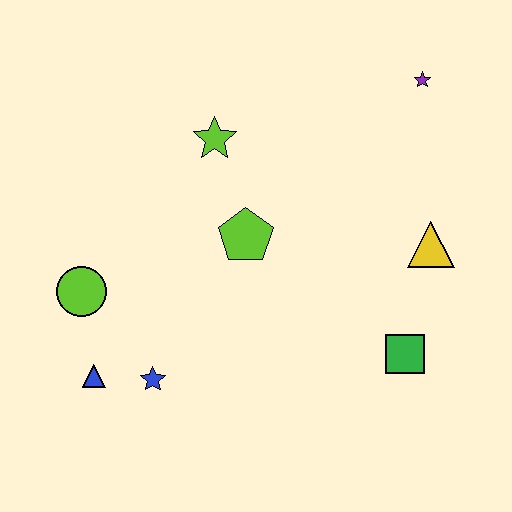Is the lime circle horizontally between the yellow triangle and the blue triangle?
No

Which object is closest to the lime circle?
The blue triangle is closest to the lime circle.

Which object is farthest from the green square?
The lime circle is farthest from the green square.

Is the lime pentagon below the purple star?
Yes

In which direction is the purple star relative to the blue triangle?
The purple star is to the right of the blue triangle.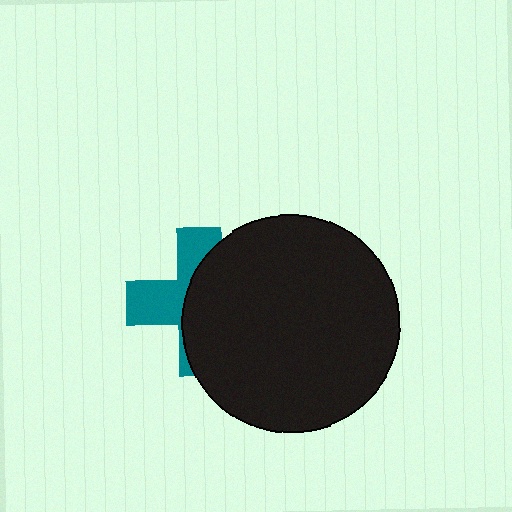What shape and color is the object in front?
The object in front is a black circle.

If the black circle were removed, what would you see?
You would see the complete teal cross.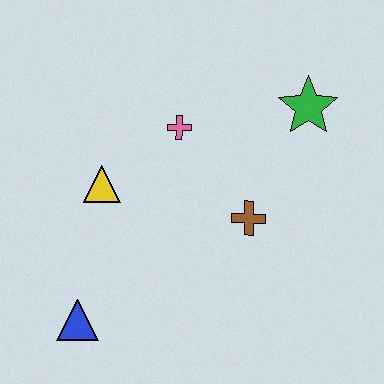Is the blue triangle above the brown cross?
No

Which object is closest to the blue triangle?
The yellow triangle is closest to the blue triangle.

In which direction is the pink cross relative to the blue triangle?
The pink cross is above the blue triangle.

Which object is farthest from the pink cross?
The blue triangle is farthest from the pink cross.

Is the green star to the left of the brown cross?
No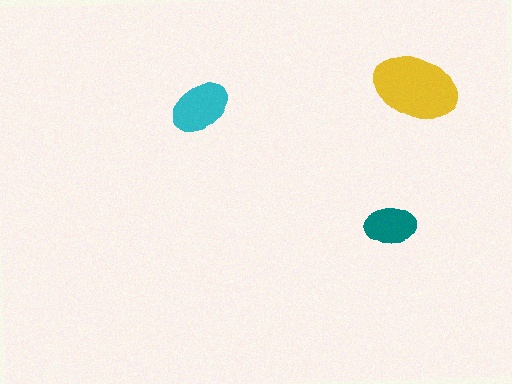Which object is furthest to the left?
The cyan ellipse is leftmost.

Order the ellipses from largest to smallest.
the yellow one, the cyan one, the teal one.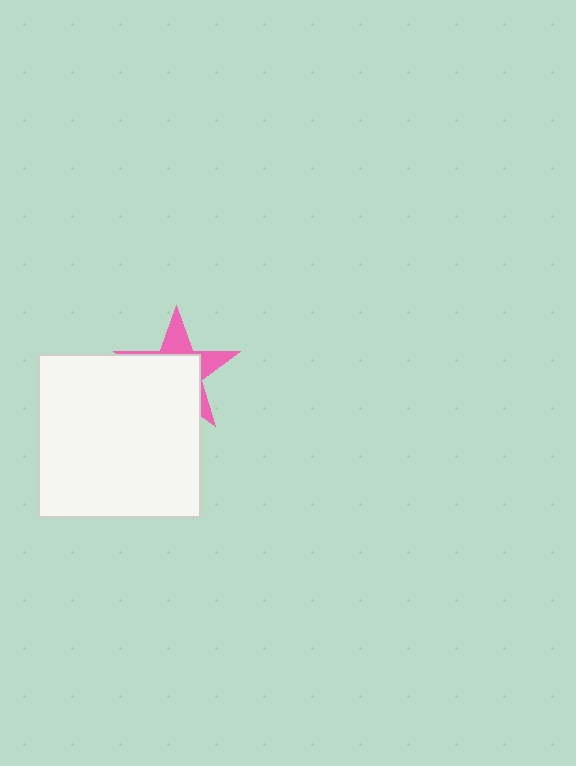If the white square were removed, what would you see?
You would see the complete pink star.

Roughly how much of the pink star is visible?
A small part of it is visible (roughly 34%).